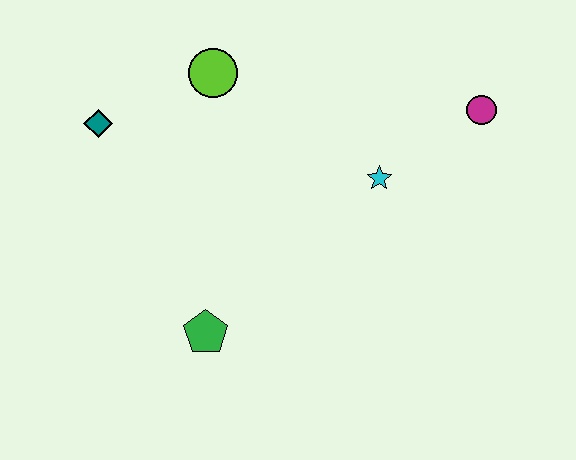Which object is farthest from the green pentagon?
The magenta circle is farthest from the green pentagon.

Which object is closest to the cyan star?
The magenta circle is closest to the cyan star.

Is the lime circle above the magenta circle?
Yes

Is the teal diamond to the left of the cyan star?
Yes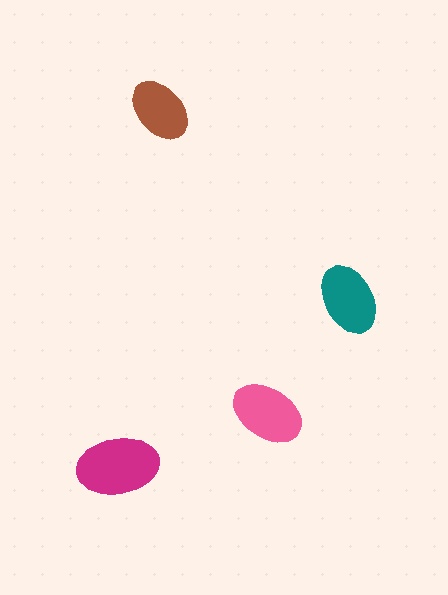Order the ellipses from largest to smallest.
the magenta one, the pink one, the teal one, the brown one.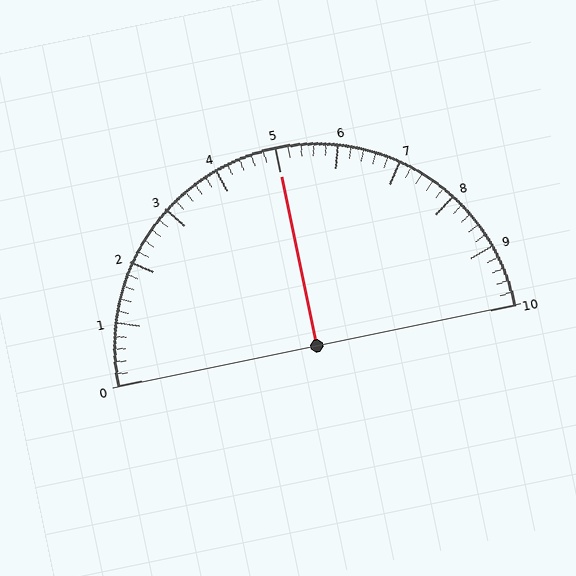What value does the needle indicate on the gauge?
The needle indicates approximately 5.0.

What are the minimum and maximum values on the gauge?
The gauge ranges from 0 to 10.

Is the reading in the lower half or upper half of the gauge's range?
The reading is in the upper half of the range (0 to 10).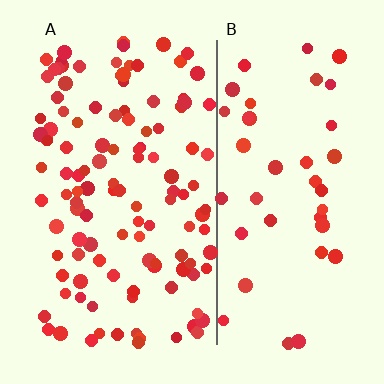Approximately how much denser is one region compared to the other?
Approximately 2.8× — region A over region B.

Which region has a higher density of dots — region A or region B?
A (the left).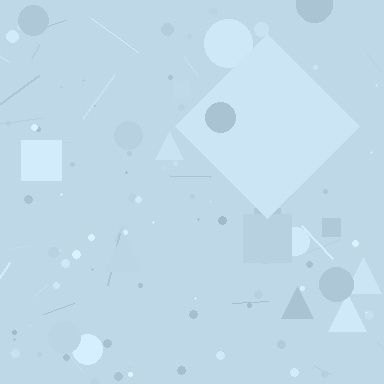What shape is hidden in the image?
A diamond is hidden in the image.